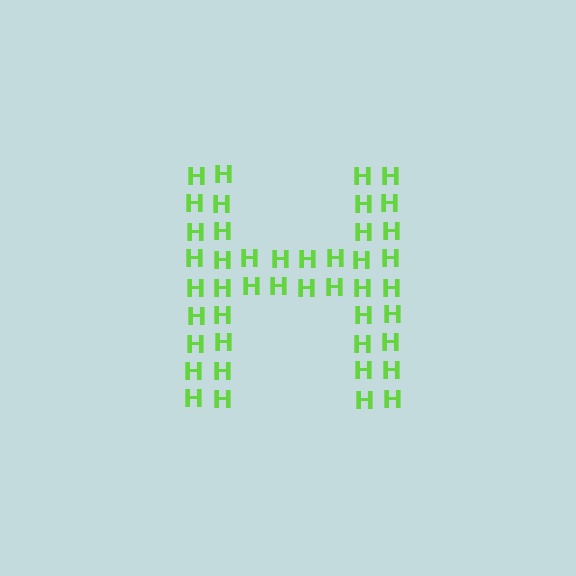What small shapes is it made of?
It is made of small letter H's.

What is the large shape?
The large shape is the letter H.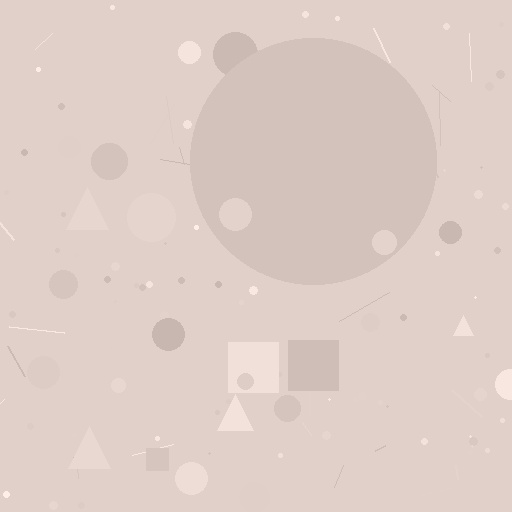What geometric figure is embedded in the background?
A circle is embedded in the background.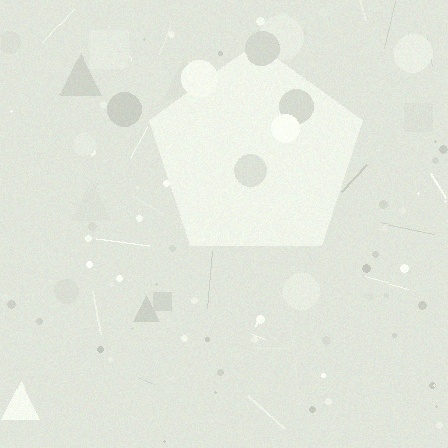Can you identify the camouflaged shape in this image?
The camouflaged shape is a pentagon.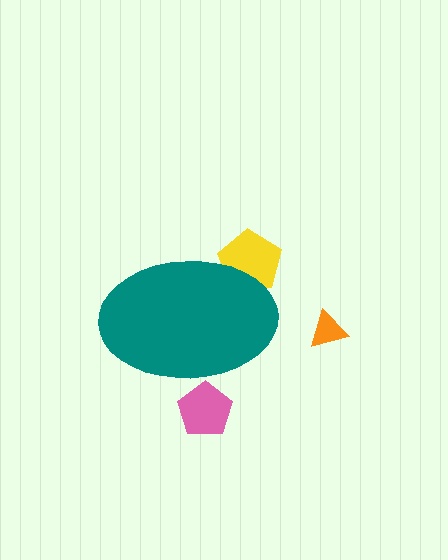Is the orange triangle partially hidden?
No, the orange triangle is fully visible.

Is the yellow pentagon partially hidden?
Yes, the yellow pentagon is partially hidden behind the teal ellipse.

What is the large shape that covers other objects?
A teal ellipse.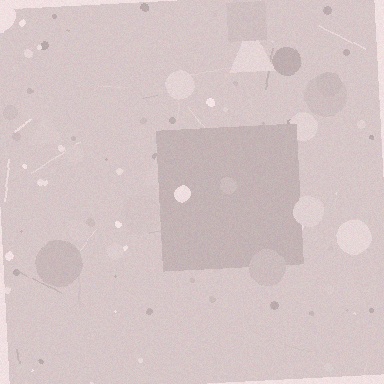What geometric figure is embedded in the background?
A square is embedded in the background.